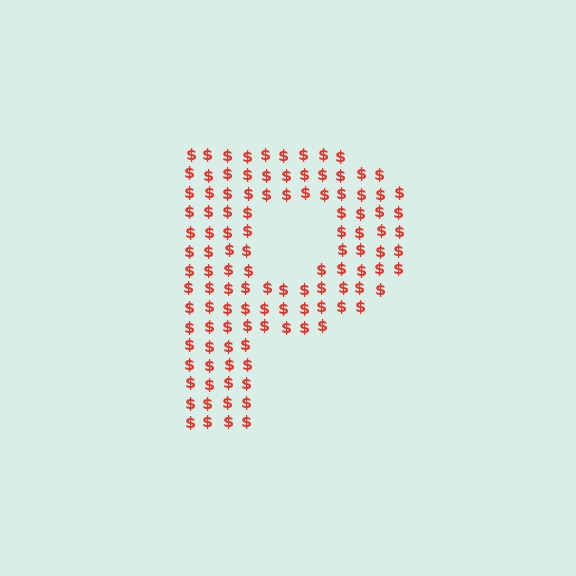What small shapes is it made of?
It is made of small dollar signs.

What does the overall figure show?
The overall figure shows the letter P.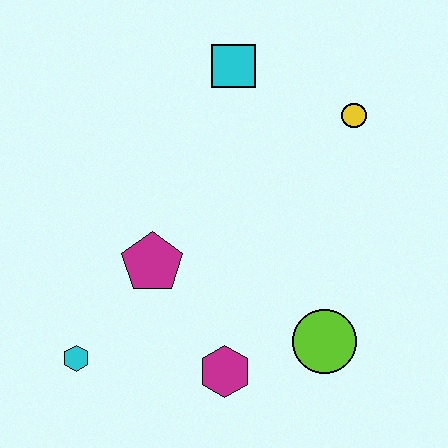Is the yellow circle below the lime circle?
No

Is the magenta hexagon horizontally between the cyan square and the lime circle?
No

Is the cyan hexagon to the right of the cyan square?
No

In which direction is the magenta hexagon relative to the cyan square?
The magenta hexagon is below the cyan square.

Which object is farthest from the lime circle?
The cyan square is farthest from the lime circle.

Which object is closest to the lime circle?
The magenta hexagon is closest to the lime circle.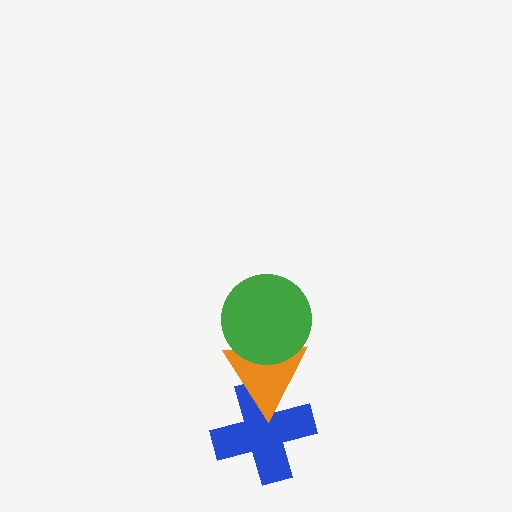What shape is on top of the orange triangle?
The green circle is on top of the orange triangle.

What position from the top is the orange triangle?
The orange triangle is 2nd from the top.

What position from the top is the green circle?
The green circle is 1st from the top.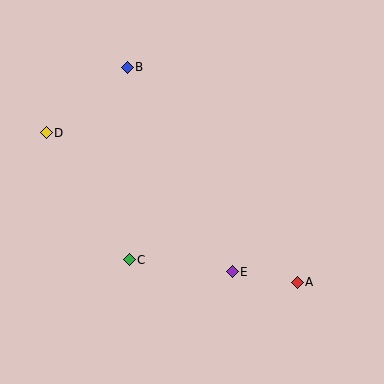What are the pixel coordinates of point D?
Point D is at (46, 133).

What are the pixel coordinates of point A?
Point A is at (297, 282).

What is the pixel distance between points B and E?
The distance between B and E is 230 pixels.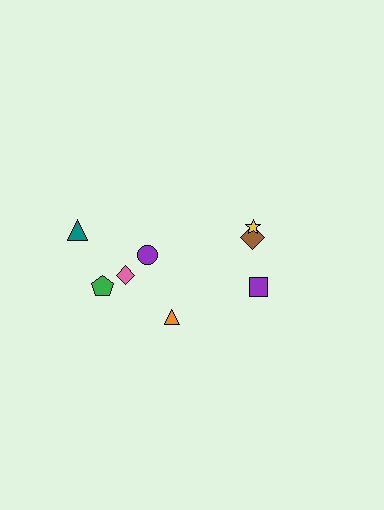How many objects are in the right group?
There are 3 objects.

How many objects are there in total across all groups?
There are 8 objects.